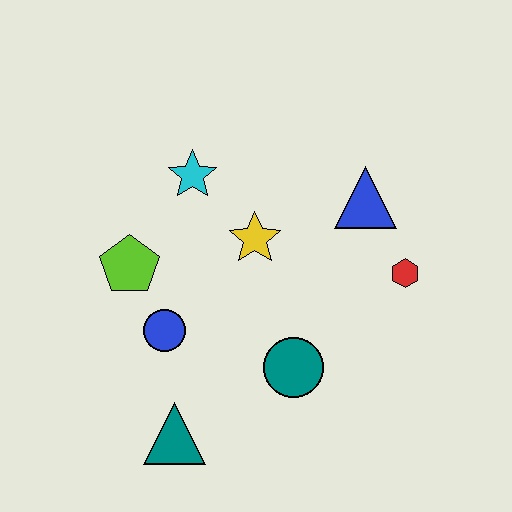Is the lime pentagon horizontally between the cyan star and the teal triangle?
No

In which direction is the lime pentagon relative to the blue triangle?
The lime pentagon is to the left of the blue triangle.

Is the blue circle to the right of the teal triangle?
No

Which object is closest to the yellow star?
The cyan star is closest to the yellow star.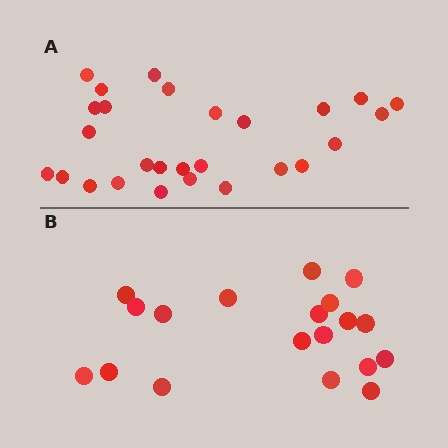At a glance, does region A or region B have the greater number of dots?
Region A (the top region) has more dots.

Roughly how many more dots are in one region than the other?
Region A has roughly 8 or so more dots than region B.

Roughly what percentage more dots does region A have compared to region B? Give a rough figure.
About 40% more.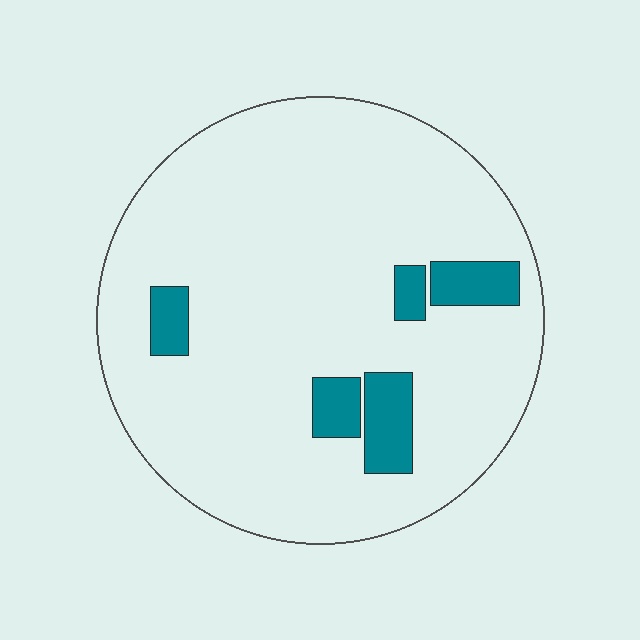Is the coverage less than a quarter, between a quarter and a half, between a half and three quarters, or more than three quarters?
Less than a quarter.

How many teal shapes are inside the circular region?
5.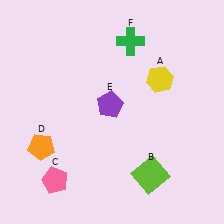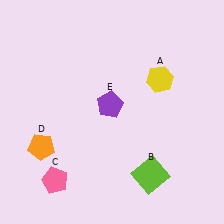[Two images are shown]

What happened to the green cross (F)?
The green cross (F) was removed in Image 2. It was in the top-right area of Image 1.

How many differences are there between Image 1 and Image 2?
There is 1 difference between the two images.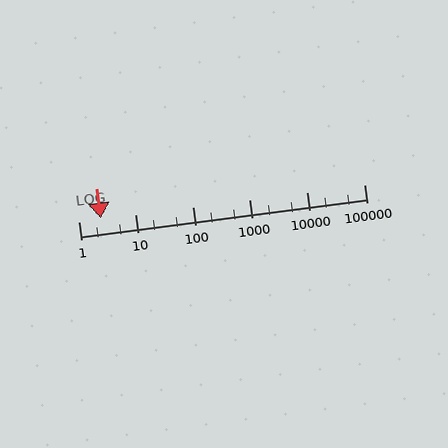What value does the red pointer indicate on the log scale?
The pointer indicates approximately 2.5.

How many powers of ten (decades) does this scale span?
The scale spans 5 decades, from 1 to 100000.